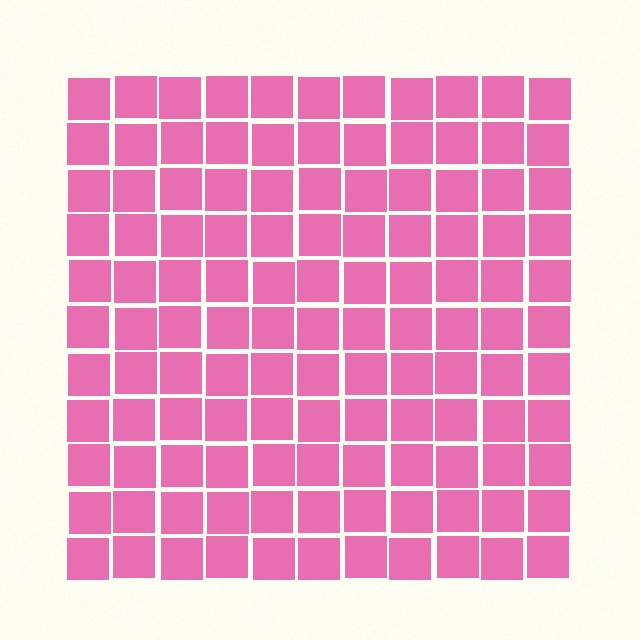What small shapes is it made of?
It is made of small squares.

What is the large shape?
The large shape is a square.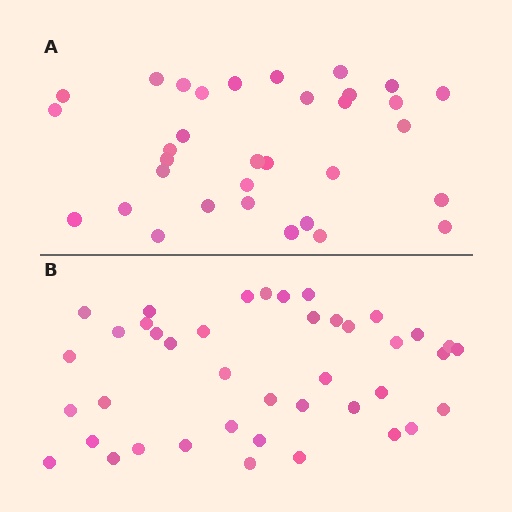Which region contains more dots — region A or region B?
Region B (the bottom region) has more dots.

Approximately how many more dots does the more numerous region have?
Region B has roughly 8 or so more dots than region A.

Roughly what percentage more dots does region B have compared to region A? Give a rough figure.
About 25% more.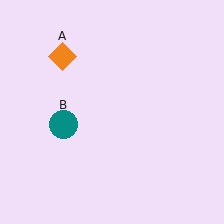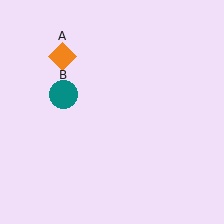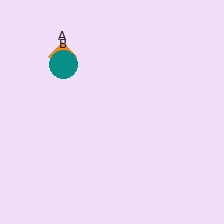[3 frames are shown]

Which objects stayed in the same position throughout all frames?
Orange diamond (object A) remained stationary.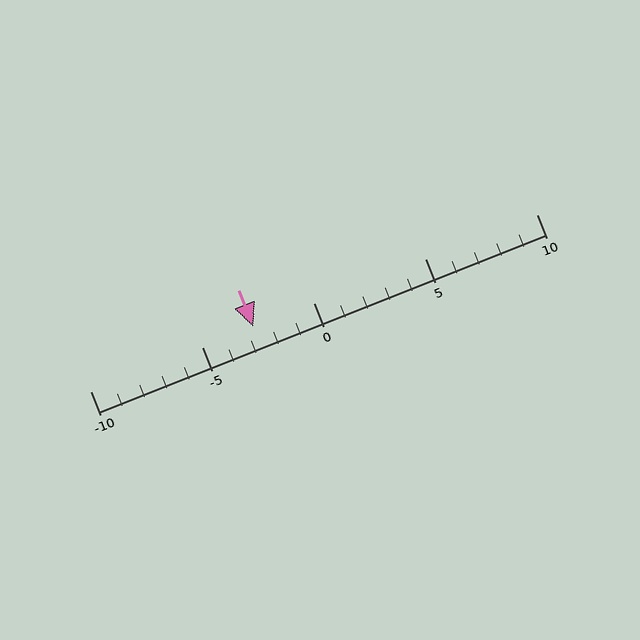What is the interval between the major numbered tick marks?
The major tick marks are spaced 5 units apart.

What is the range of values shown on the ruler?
The ruler shows values from -10 to 10.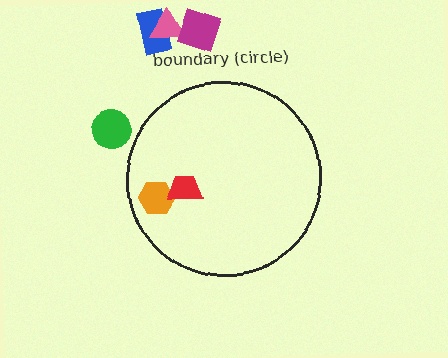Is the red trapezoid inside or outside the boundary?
Inside.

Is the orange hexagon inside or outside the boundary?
Inside.